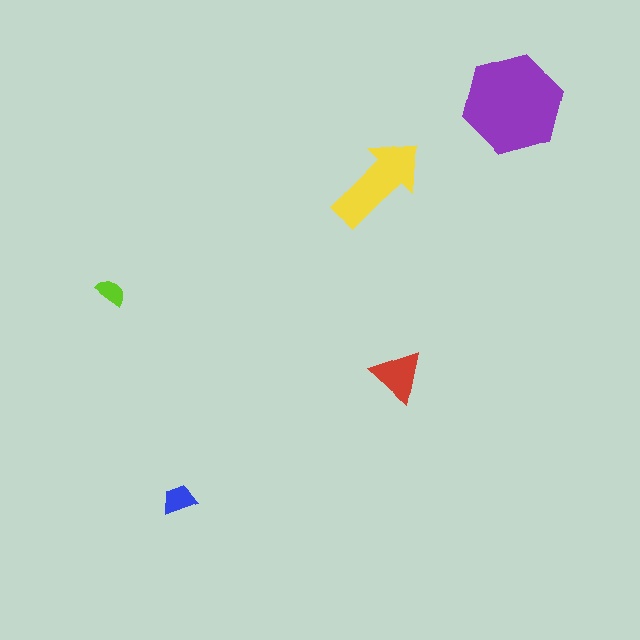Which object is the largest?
The purple hexagon.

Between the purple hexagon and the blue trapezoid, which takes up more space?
The purple hexagon.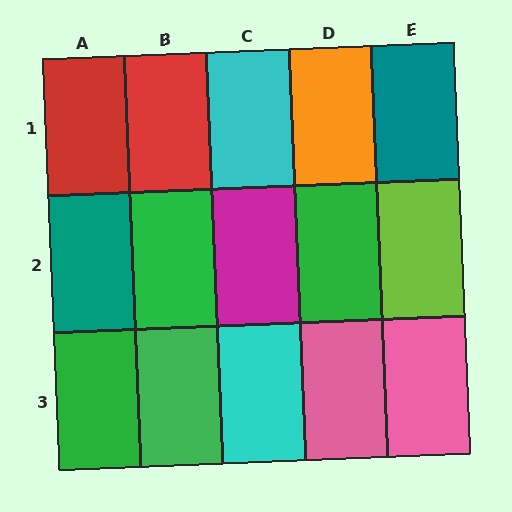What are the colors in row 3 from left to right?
Green, green, cyan, pink, pink.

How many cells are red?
2 cells are red.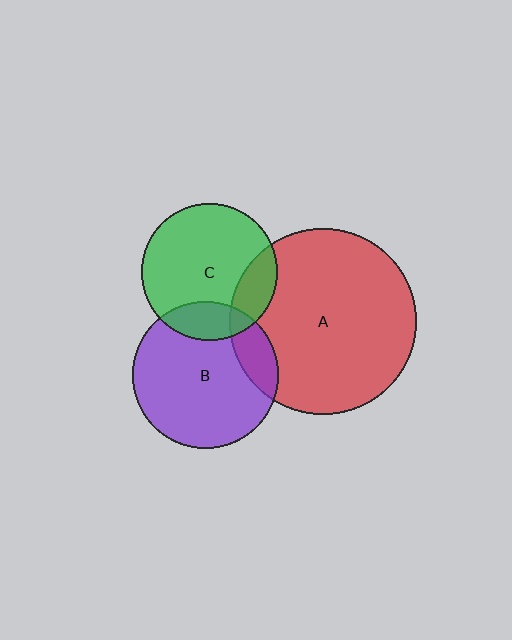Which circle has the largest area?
Circle A (red).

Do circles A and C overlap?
Yes.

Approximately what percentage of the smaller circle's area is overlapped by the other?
Approximately 20%.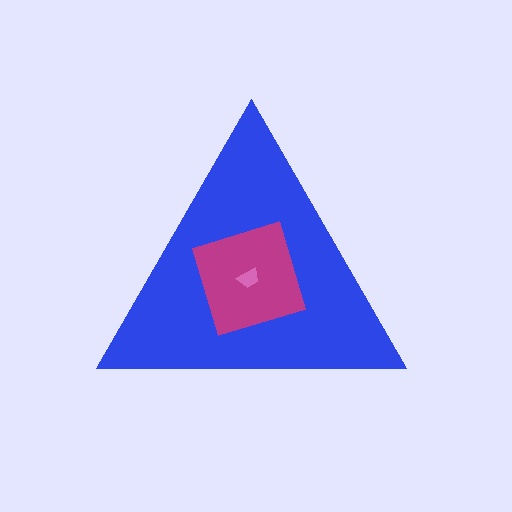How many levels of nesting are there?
3.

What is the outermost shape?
The blue triangle.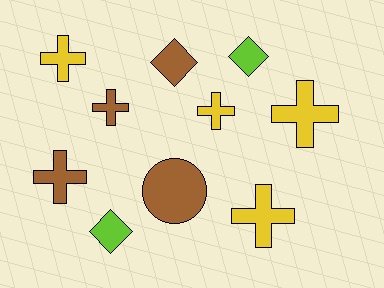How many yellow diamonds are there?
There are no yellow diamonds.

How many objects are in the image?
There are 10 objects.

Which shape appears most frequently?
Cross, with 6 objects.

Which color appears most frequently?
Brown, with 4 objects.